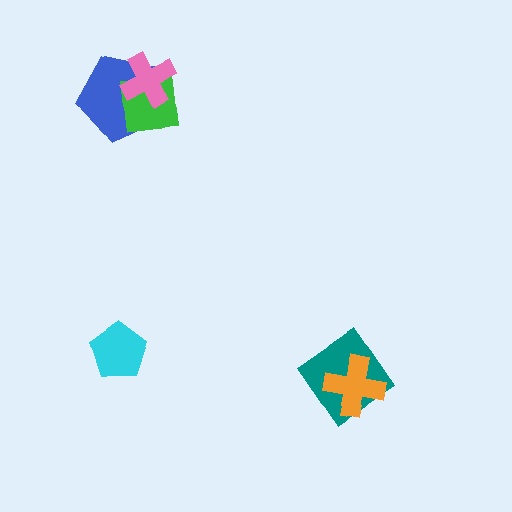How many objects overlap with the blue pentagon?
2 objects overlap with the blue pentagon.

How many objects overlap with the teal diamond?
1 object overlaps with the teal diamond.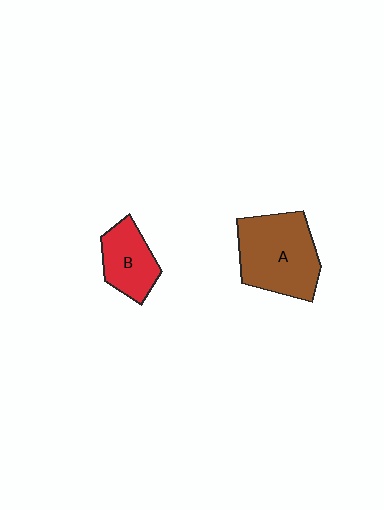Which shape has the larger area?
Shape A (brown).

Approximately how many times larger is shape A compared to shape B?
Approximately 1.7 times.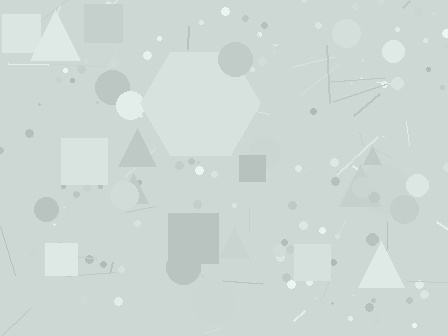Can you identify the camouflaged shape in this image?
The camouflaged shape is a hexagon.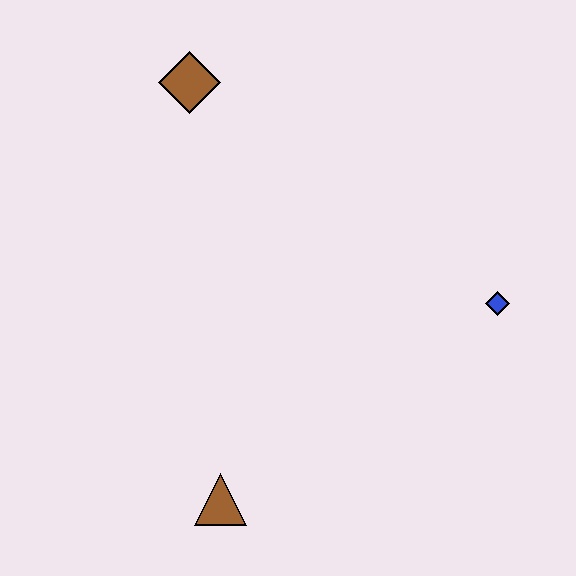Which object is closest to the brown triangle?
The blue diamond is closest to the brown triangle.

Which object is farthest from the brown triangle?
The brown diamond is farthest from the brown triangle.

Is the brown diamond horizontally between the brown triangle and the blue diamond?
No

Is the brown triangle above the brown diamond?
No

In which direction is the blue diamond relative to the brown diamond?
The blue diamond is to the right of the brown diamond.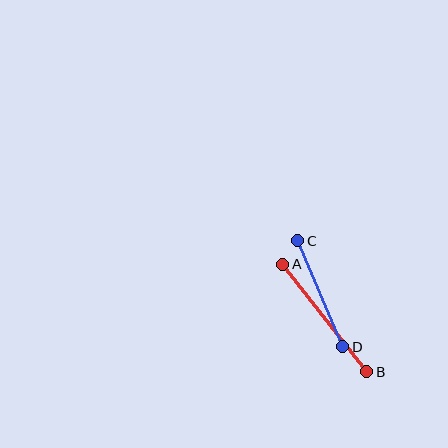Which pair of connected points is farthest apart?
Points A and B are farthest apart.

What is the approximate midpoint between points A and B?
The midpoint is at approximately (325, 318) pixels.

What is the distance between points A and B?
The distance is approximately 137 pixels.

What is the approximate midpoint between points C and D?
The midpoint is at approximately (320, 294) pixels.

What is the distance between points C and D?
The distance is approximately 115 pixels.